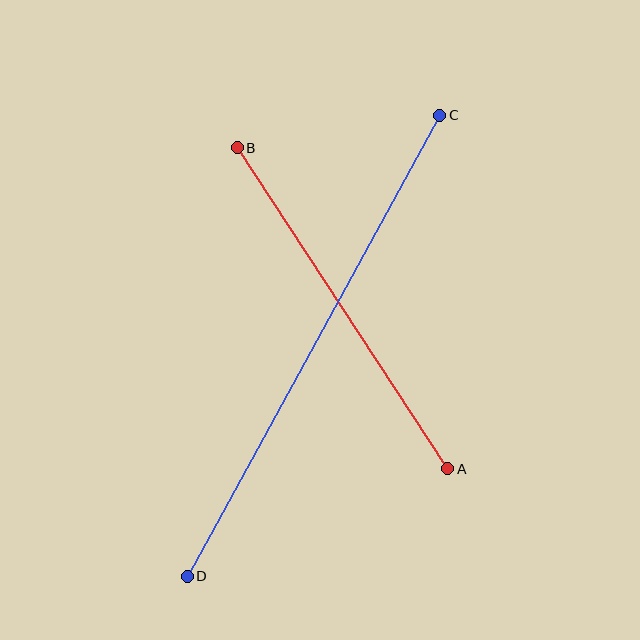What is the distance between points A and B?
The distance is approximately 384 pixels.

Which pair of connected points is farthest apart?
Points C and D are farthest apart.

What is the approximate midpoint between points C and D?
The midpoint is at approximately (313, 346) pixels.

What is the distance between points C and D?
The distance is approximately 526 pixels.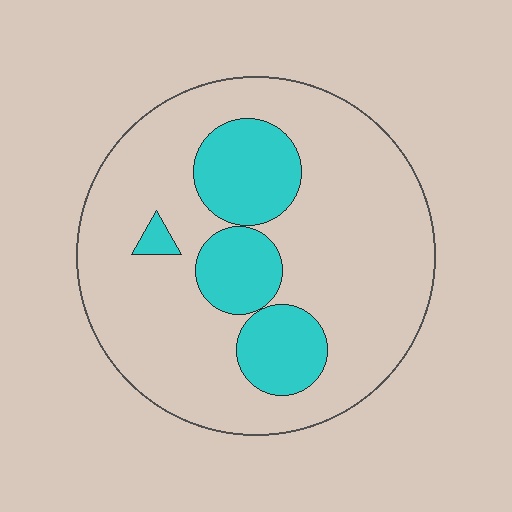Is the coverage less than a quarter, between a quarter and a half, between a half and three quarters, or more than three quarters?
Less than a quarter.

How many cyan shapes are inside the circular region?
4.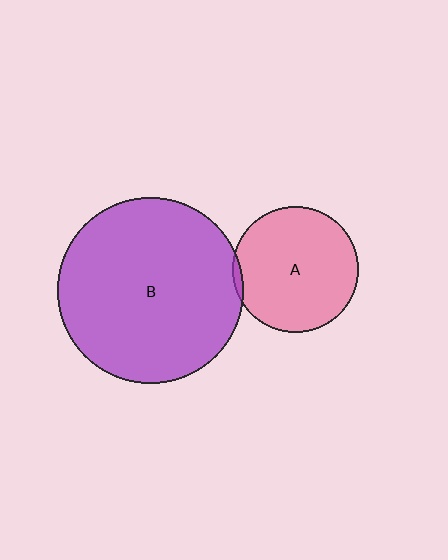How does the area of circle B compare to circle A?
Approximately 2.2 times.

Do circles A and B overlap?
Yes.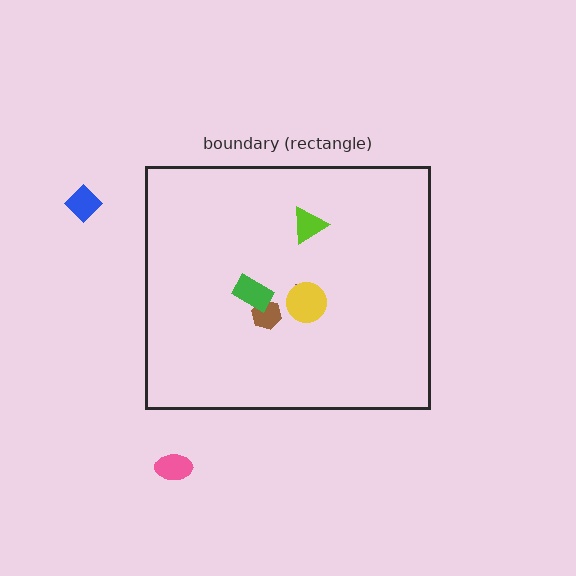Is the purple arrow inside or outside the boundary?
Inside.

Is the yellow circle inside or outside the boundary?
Inside.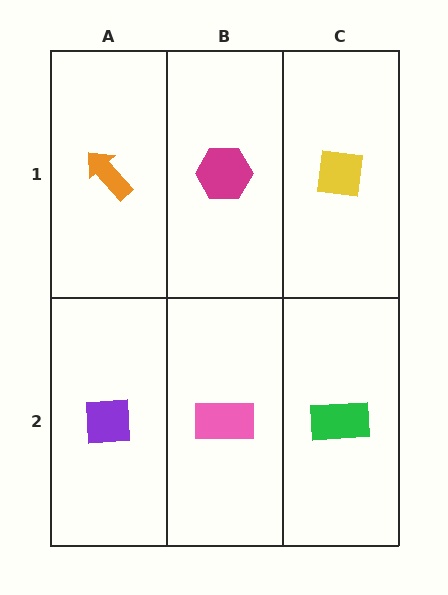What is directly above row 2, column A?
An orange arrow.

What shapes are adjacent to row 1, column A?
A purple square (row 2, column A), a magenta hexagon (row 1, column B).